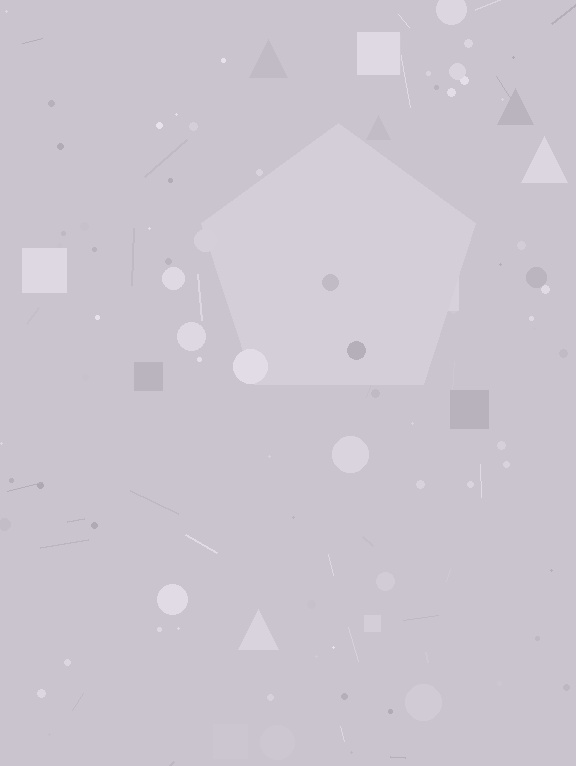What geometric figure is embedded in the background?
A pentagon is embedded in the background.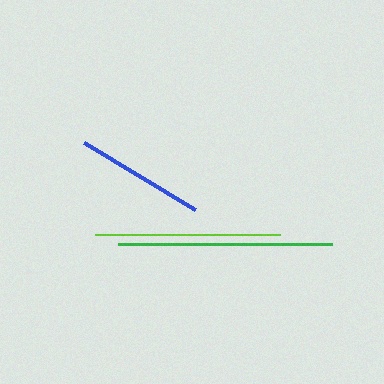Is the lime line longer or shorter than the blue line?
The lime line is longer than the blue line.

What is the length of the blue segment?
The blue segment is approximately 130 pixels long.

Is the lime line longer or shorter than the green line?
The green line is longer than the lime line.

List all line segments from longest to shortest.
From longest to shortest: green, lime, blue.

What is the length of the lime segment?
The lime segment is approximately 185 pixels long.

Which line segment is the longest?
The green line is the longest at approximately 214 pixels.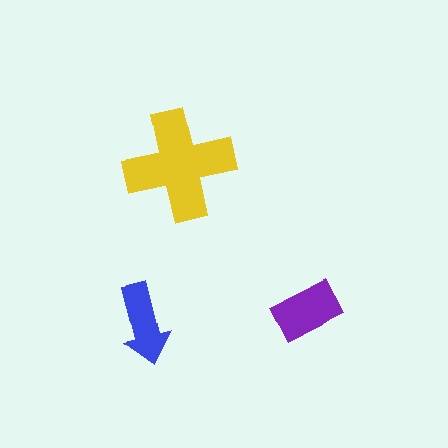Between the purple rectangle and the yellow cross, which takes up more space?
The yellow cross.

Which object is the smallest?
The blue arrow.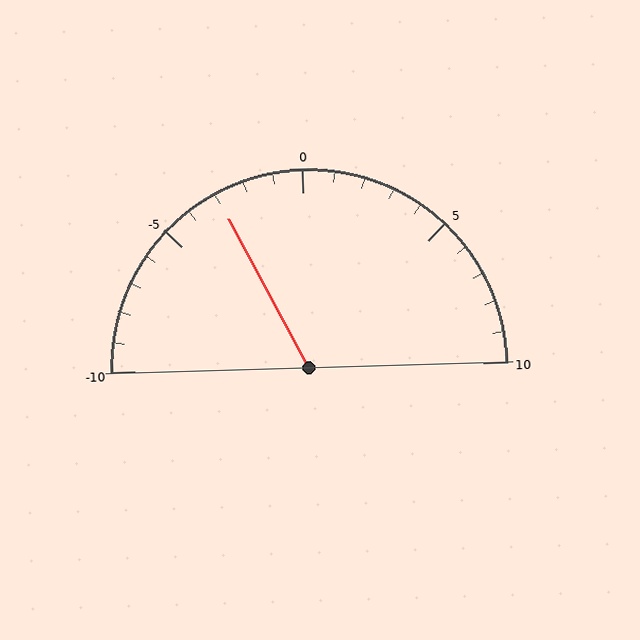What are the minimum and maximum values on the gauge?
The gauge ranges from -10 to 10.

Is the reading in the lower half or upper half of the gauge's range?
The reading is in the lower half of the range (-10 to 10).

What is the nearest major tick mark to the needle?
The nearest major tick mark is -5.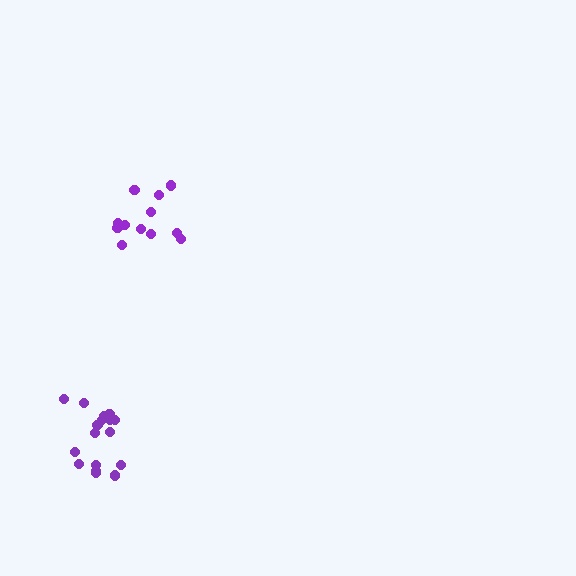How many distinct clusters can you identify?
There are 2 distinct clusters.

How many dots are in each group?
Group 1: 17 dots, Group 2: 12 dots (29 total).